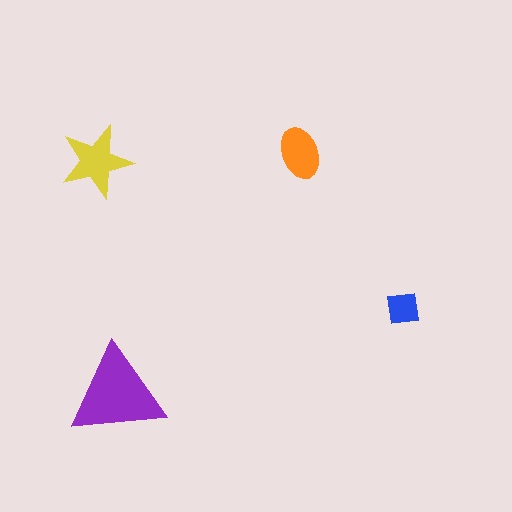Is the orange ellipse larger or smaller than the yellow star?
Smaller.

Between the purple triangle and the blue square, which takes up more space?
The purple triangle.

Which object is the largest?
The purple triangle.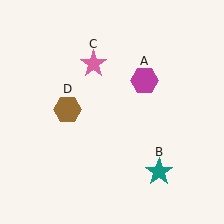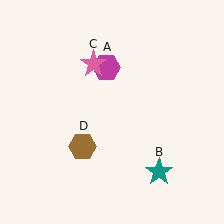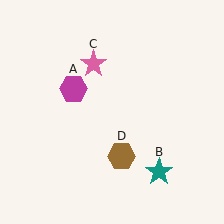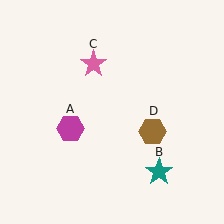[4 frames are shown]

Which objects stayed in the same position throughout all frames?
Teal star (object B) and pink star (object C) remained stationary.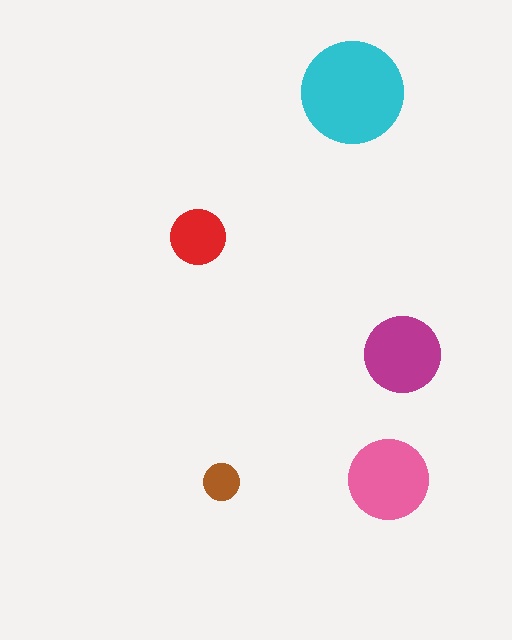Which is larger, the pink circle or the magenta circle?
The pink one.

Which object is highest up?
The cyan circle is topmost.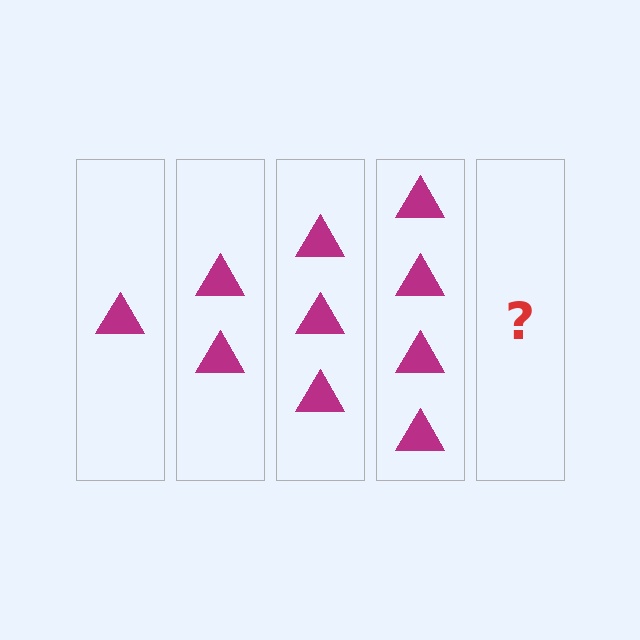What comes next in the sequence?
The next element should be 5 triangles.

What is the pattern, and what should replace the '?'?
The pattern is that each step adds one more triangle. The '?' should be 5 triangles.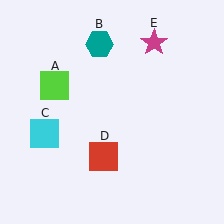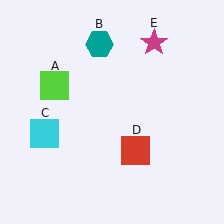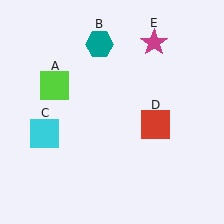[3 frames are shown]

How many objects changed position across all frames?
1 object changed position: red square (object D).